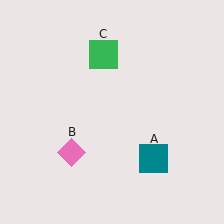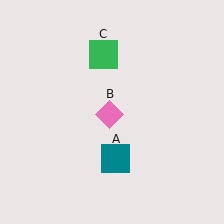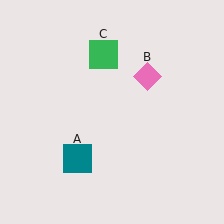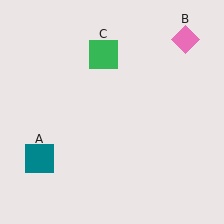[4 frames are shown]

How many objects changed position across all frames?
2 objects changed position: teal square (object A), pink diamond (object B).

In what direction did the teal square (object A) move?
The teal square (object A) moved left.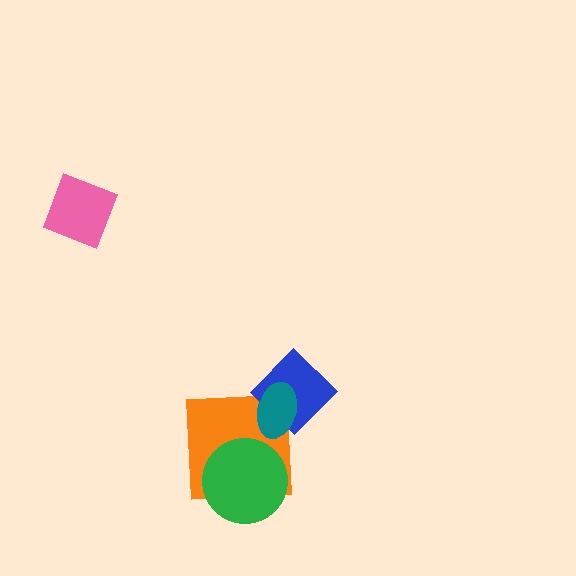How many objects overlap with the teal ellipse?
2 objects overlap with the teal ellipse.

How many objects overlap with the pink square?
0 objects overlap with the pink square.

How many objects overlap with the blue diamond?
2 objects overlap with the blue diamond.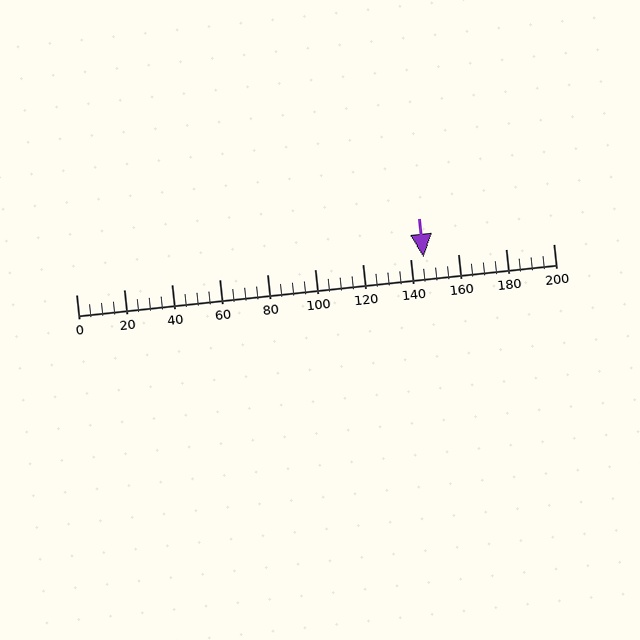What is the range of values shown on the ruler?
The ruler shows values from 0 to 200.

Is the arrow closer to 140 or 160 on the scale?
The arrow is closer to 140.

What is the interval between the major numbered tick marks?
The major tick marks are spaced 20 units apart.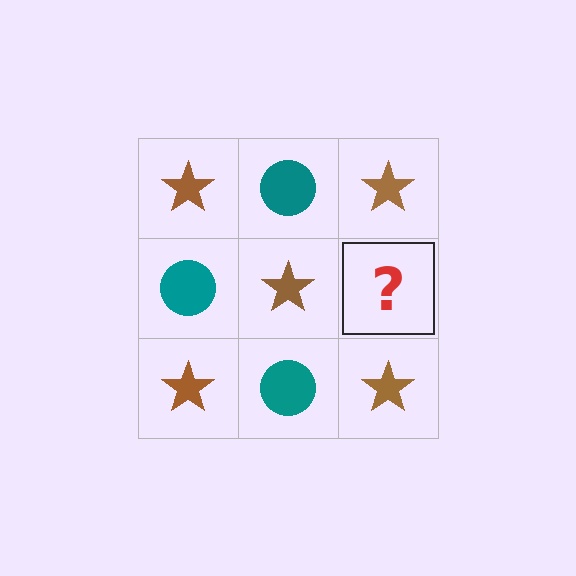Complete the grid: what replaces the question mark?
The question mark should be replaced with a teal circle.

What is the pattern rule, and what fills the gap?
The rule is that it alternates brown star and teal circle in a checkerboard pattern. The gap should be filled with a teal circle.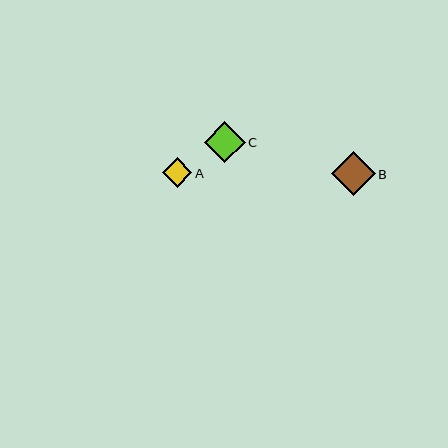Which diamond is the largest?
Diamond B is the largest with a size of approximately 44 pixels.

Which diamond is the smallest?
Diamond A is the smallest with a size of approximately 30 pixels.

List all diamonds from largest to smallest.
From largest to smallest: B, C, A.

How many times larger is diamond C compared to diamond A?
Diamond C is approximately 1.4 times the size of diamond A.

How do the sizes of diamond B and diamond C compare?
Diamond B and diamond C are approximately the same size.